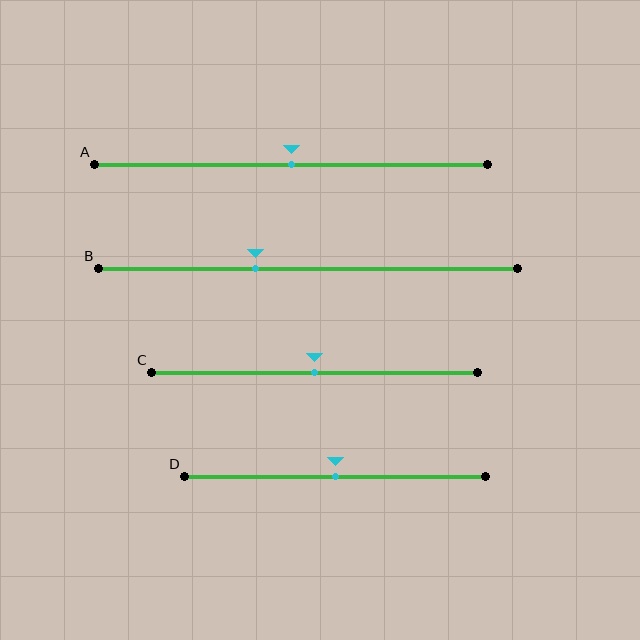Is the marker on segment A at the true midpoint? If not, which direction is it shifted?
Yes, the marker on segment A is at the true midpoint.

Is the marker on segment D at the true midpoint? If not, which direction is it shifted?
Yes, the marker on segment D is at the true midpoint.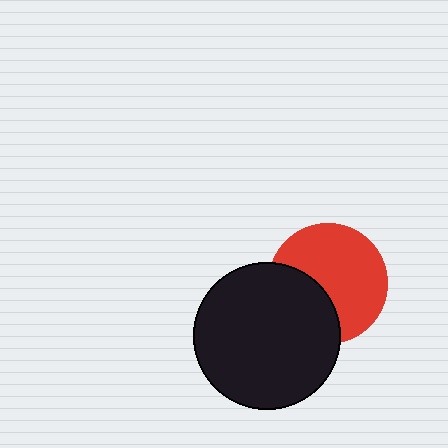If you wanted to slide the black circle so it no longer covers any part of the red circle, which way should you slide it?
Slide it toward the lower-left — that is the most direct way to separate the two shapes.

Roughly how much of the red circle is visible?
About half of it is visible (roughly 65%).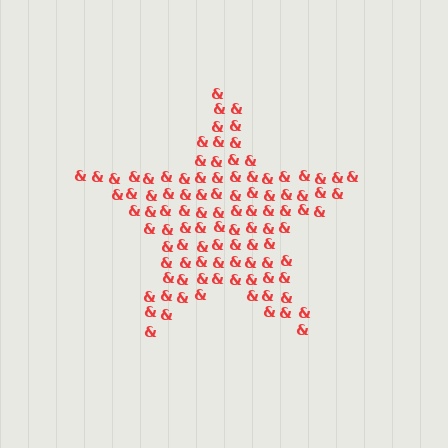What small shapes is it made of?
It is made of small ampersands.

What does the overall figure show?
The overall figure shows a star.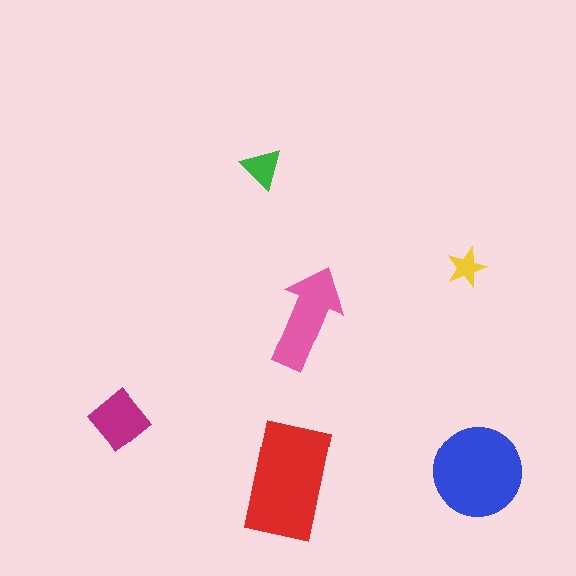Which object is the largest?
The red rectangle.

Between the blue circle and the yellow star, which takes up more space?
The blue circle.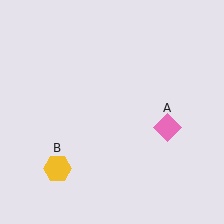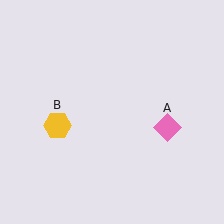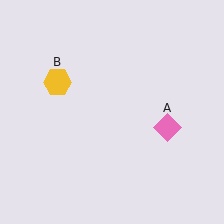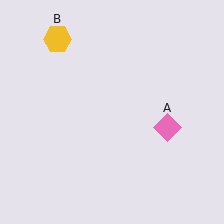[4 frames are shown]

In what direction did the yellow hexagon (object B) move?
The yellow hexagon (object B) moved up.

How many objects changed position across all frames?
1 object changed position: yellow hexagon (object B).